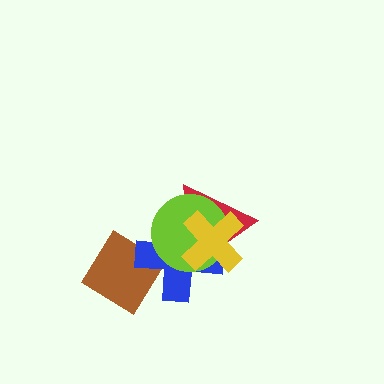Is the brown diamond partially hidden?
Yes, it is partially covered by another shape.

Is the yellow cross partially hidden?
No, no other shape covers it.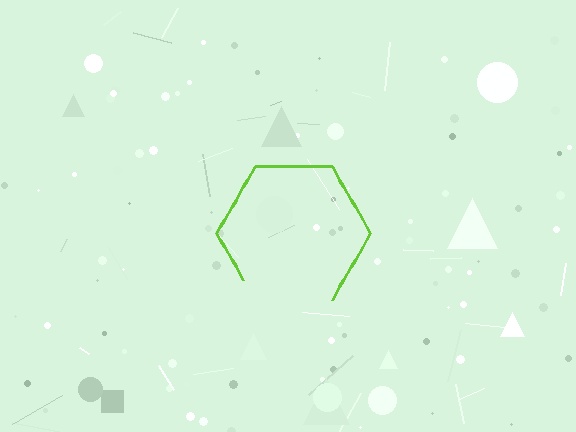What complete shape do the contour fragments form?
The contour fragments form a hexagon.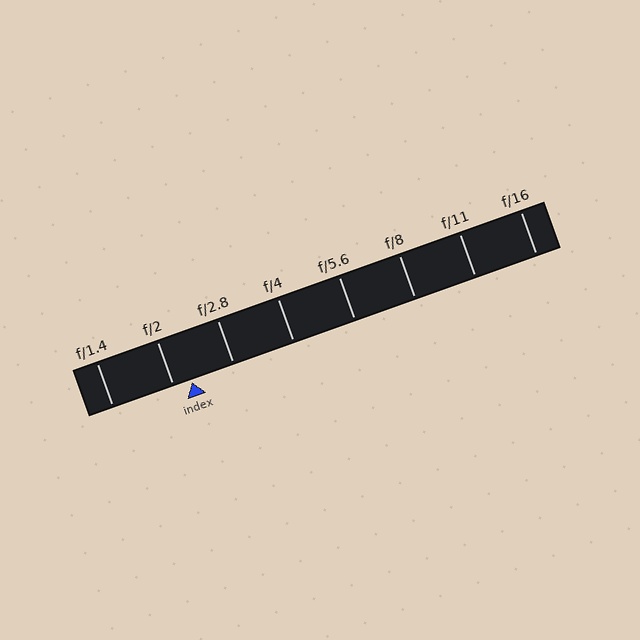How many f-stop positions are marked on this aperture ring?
There are 8 f-stop positions marked.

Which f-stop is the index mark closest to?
The index mark is closest to f/2.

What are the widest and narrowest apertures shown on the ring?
The widest aperture shown is f/1.4 and the narrowest is f/16.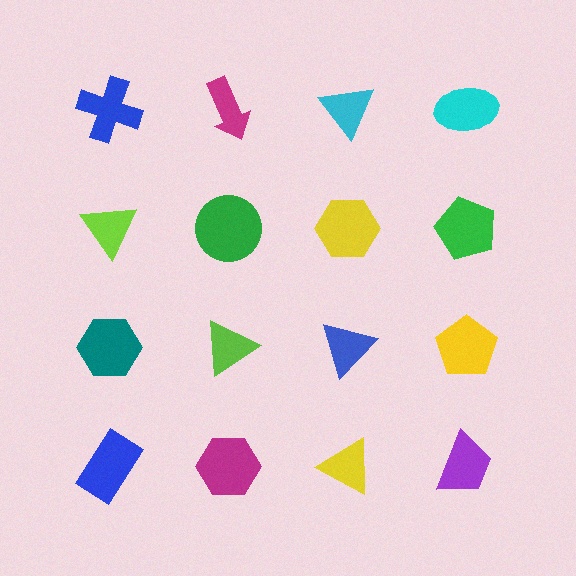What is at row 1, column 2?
A magenta arrow.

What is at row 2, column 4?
A green pentagon.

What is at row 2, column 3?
A yellow hexagon.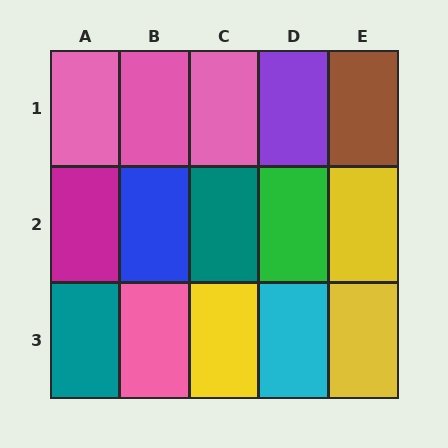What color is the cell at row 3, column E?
Yellow.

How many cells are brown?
1 cell is brown.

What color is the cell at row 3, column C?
Yellow.